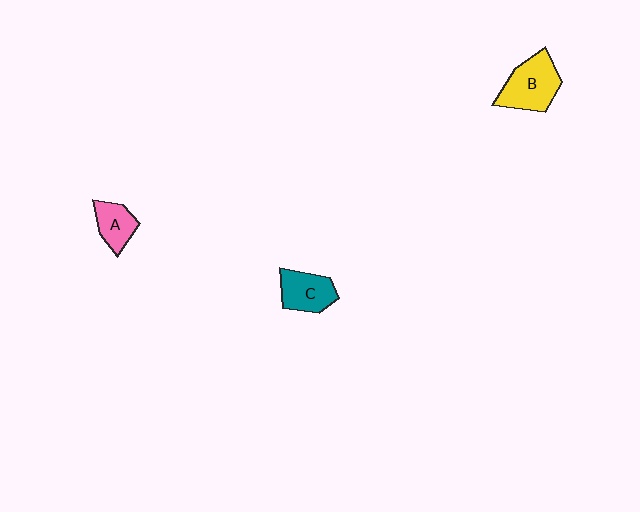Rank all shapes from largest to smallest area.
From largest to smallest: B (yellow), C (teal), A (pink).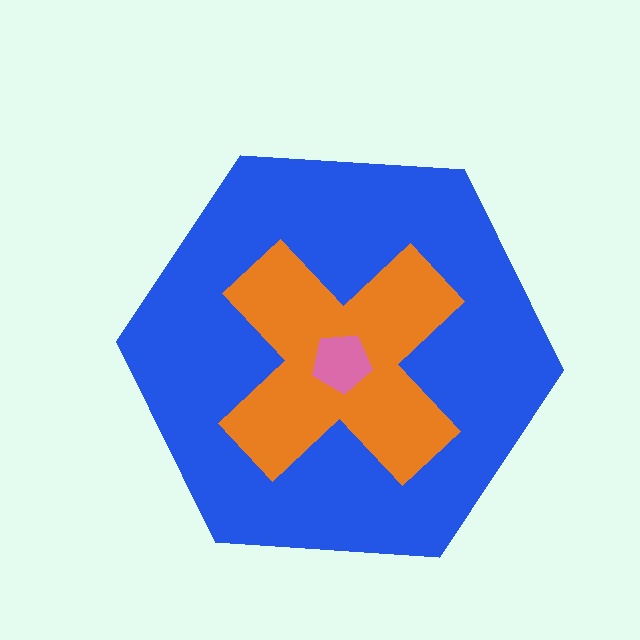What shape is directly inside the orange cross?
The pink pentagon.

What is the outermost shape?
The blue hexagon.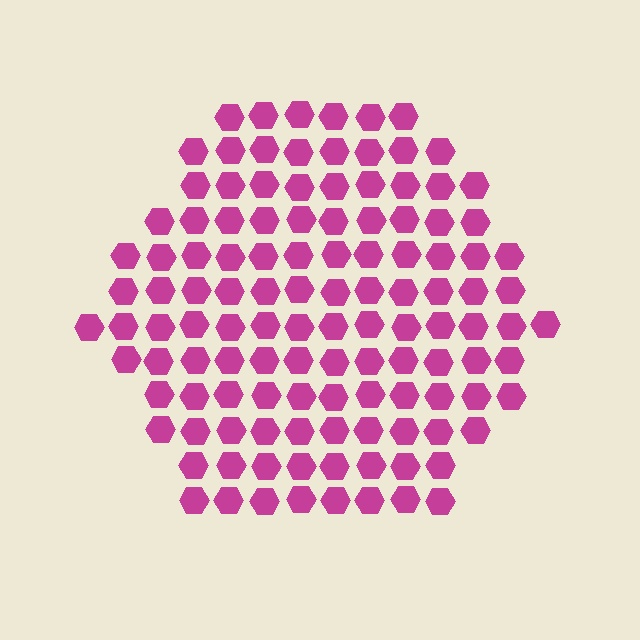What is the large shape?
The large shape is a hexagon.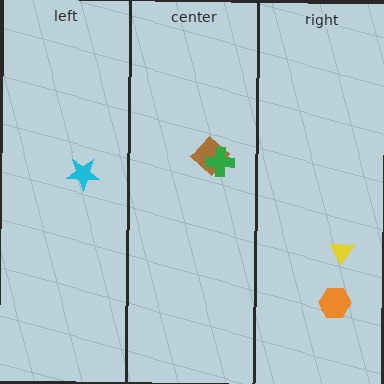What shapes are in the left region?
The cyan star.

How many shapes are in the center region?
2.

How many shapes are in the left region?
1.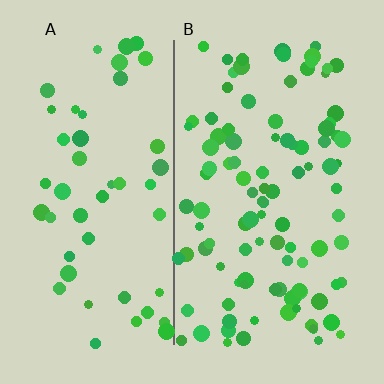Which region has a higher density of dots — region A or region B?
B (the right).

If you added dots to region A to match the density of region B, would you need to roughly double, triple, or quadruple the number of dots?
Approximately double.